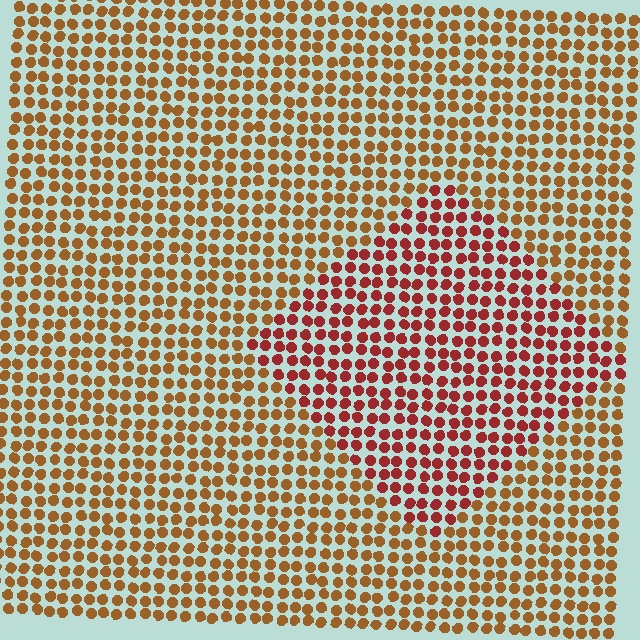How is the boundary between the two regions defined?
The boundary is defined purely by a slight shift in hue (about 32 degrees). Spacing, size, and orientation are identical on both sides.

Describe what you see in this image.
The image is filled with small brown elements in a uniform arrangement. A diamond-shaped region is visible where the elements are tinted to a slightly different hue, forming a subtle color boundary.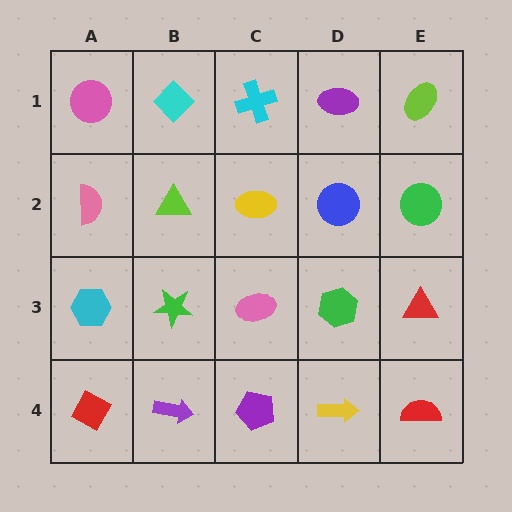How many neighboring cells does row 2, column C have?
4.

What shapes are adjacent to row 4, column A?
A cyan hexagon (row 3, column A), a purple arrow (row 4, column B).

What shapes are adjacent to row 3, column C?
A yellow ellipse (row 2, column C), a purple pentagon (row 4, column C), a green star (row 3, column B), a green hexagon (row 3, column D).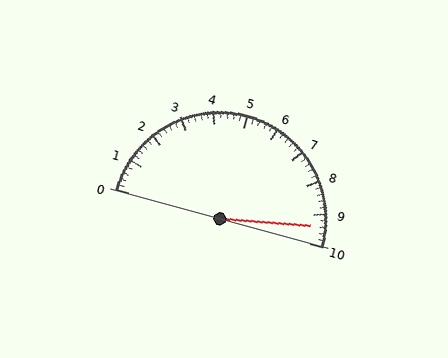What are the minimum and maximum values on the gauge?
The gauge ranges from 0 to 10.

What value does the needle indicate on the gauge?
The needle indicates approximately 9.4.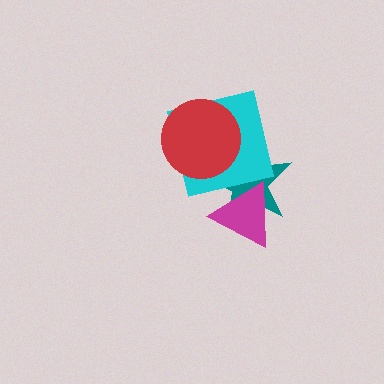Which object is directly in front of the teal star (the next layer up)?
The magenta triangle is directly in front of the teal star.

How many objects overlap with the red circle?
2 objects overlap with the red circle.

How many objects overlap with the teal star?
3 objects overlap with the teal star.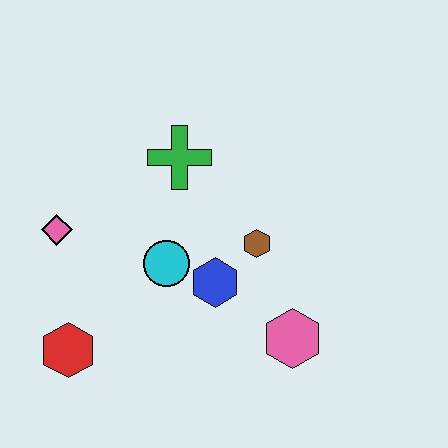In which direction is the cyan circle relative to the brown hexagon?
The cyan circle is to the left of the brown hexagon.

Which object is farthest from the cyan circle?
The pink hexagon is farthest from the cyan circle.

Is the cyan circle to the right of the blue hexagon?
No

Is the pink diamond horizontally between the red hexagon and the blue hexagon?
No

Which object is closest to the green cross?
The cyan circle is closest to the green cross.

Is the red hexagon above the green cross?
No